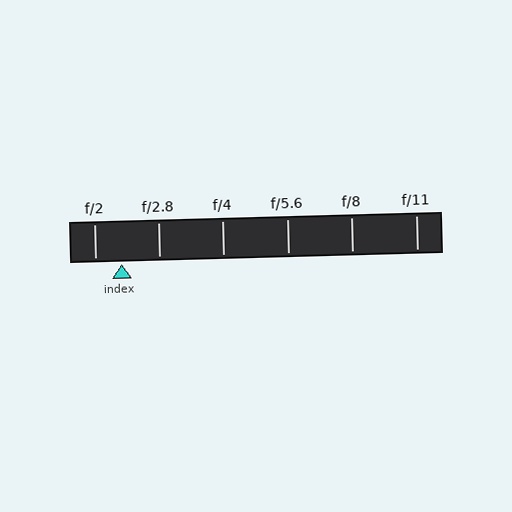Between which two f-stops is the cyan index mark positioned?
The index mark is between f/2 and f/2.8.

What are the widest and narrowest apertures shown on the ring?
The widest aperture shown is f/2 and the narrowest is f/11.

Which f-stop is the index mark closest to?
The index mark is closest to f/2.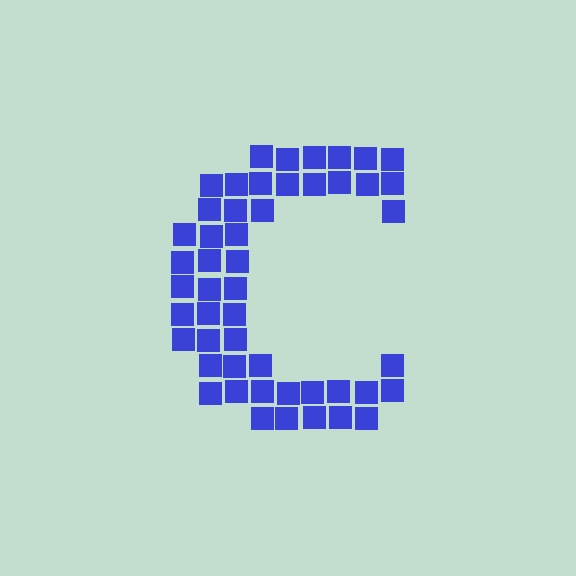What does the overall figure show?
The overall figure shows the letter C.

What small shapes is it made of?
It is made of small squares.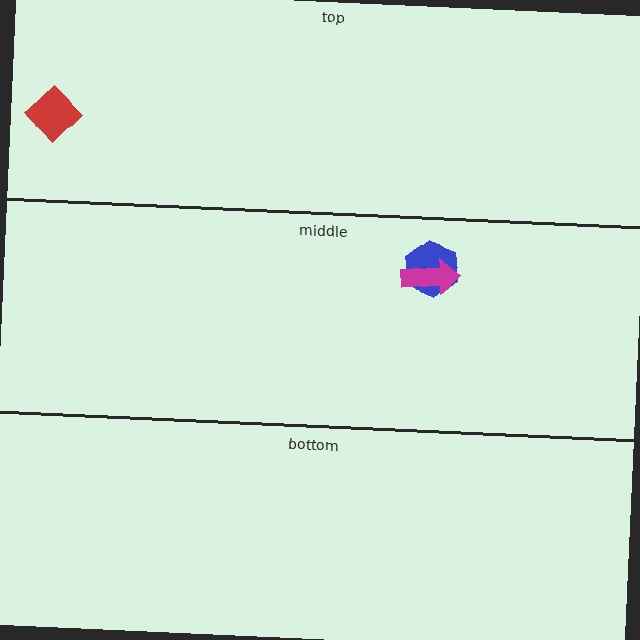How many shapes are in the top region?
1.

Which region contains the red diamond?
The top region.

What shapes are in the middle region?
The blue hexagon, the magenta arrow.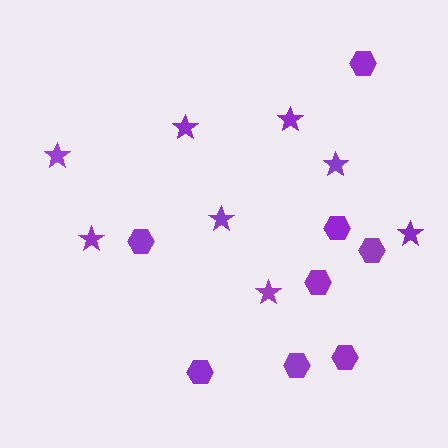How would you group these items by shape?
There are 2 groups: one group of stars (8) and one group of hexagons (8).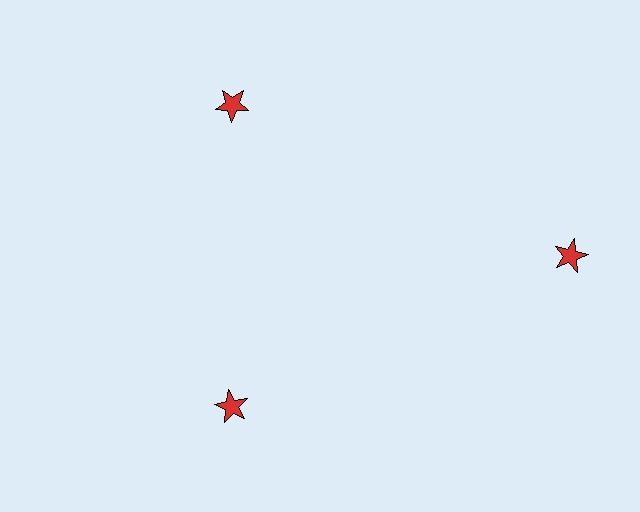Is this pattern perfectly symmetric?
No. The 3 red stars are arranged in a ring, but one element near the 3 o'clock position is pushed outward from the center, breaking the 3-fold rotational symmetry.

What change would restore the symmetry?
The symmetry would be restored by moving it inward, back onto the ring so that all 3 stars sit at equal angles and equal distance from the center.